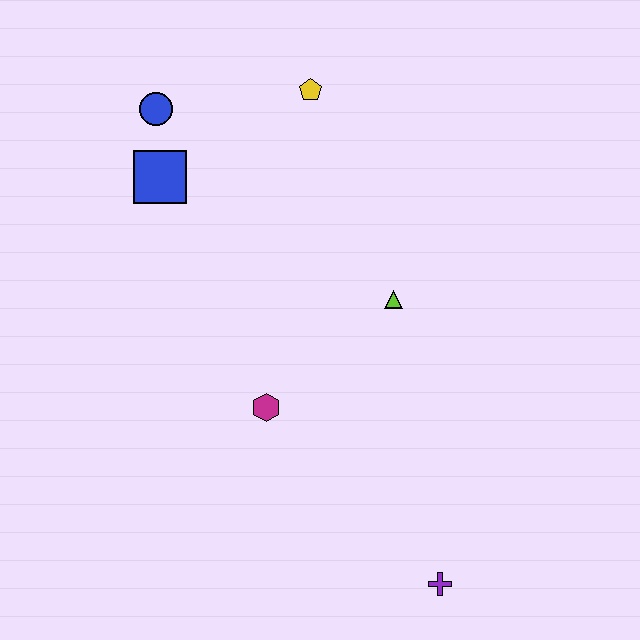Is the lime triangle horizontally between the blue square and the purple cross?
Yes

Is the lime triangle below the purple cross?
No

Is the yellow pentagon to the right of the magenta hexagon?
Yes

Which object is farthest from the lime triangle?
The blue circle is farthest from the lime triangle.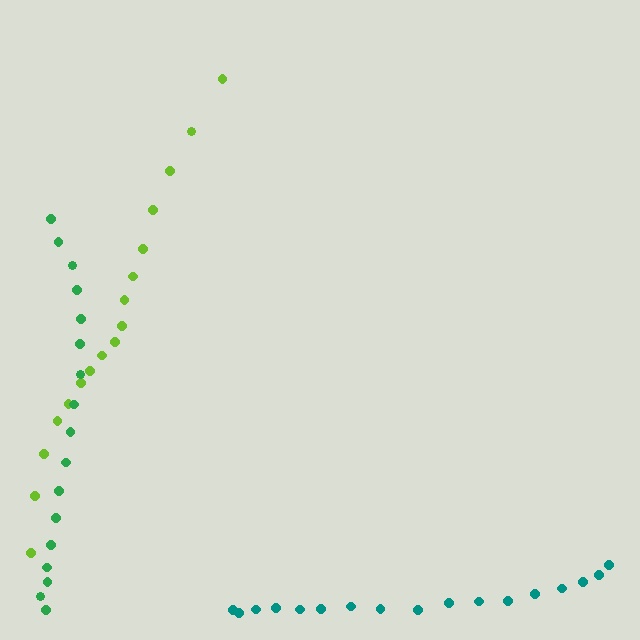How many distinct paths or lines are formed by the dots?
There are 3 distinct paths.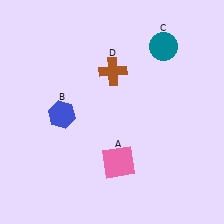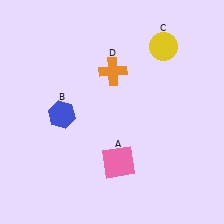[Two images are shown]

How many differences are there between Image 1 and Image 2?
There are 2 differences between the two images.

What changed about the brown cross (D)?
In Image 1, D is brown. In Image 2, it changed to orange.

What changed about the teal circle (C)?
In Image 1, C is teal. In Image 2, it changed to yellow.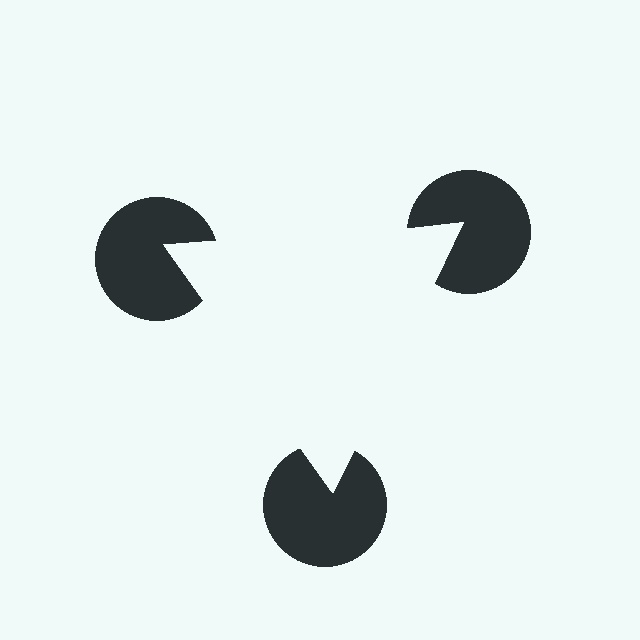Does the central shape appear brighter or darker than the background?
It typically appears slightly brighter than the background, even though no actual brightness change is drawn.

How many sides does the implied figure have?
3 sides.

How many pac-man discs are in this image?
There are 3 — one at each vertex of the illusory triangle.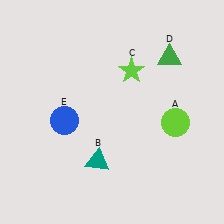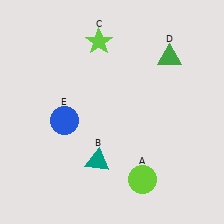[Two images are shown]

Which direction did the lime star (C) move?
The lime star (C) moved left.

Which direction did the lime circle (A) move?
The lime circle (A) moved down.